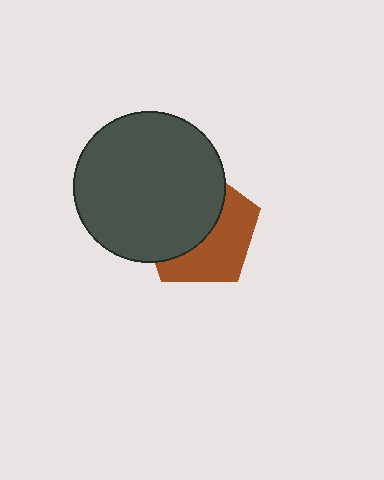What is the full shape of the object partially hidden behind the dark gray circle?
The partially hidden object is a brown pentagon.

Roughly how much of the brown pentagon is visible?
About half of it is visible (roughly 46%).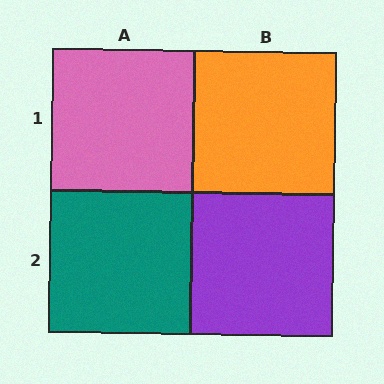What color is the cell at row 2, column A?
Teal.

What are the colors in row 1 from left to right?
Pink, orange.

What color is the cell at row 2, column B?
Purple.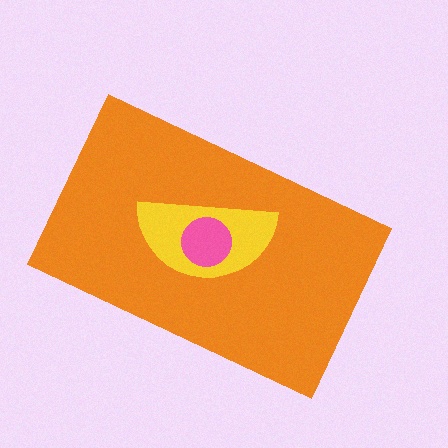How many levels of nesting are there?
3.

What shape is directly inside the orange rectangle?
The yellow semicircle.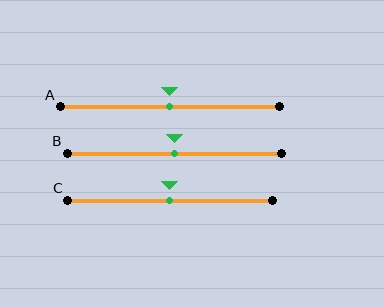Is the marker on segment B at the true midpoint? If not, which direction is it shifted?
Yes, the marker on segment B is at the true midpoint.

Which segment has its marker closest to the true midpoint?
Segment A has its marker closest to the true midpoint.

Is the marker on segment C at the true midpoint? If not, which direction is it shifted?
Yes, the marker on segment C is at the true midpoint.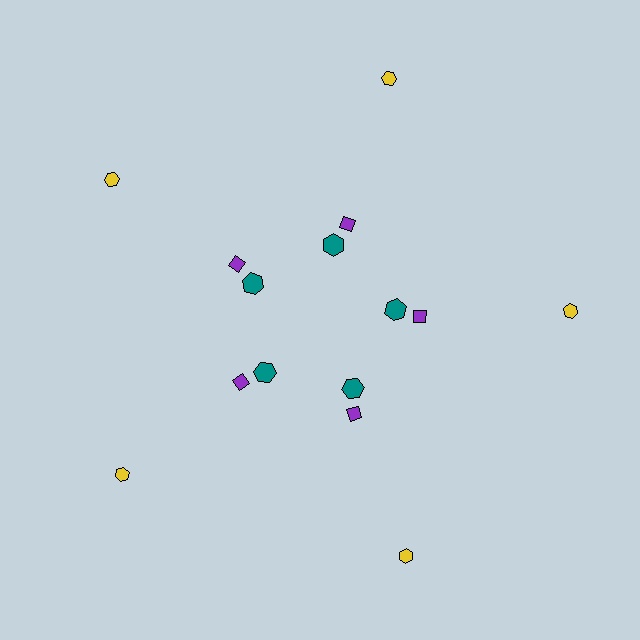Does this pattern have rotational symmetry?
Yes, this pattern has 5-fold rotational symmetry. It looks the same after rotating 72 degrees around the center.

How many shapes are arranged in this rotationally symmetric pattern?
There are 15 shapes, arranged in 5 groups of 3.